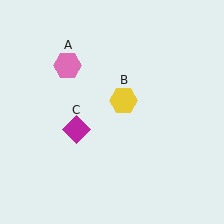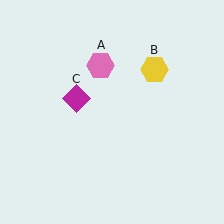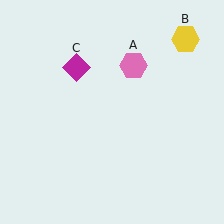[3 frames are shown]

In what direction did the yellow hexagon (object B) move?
The yellow hexagon (object B) moved up and to the right.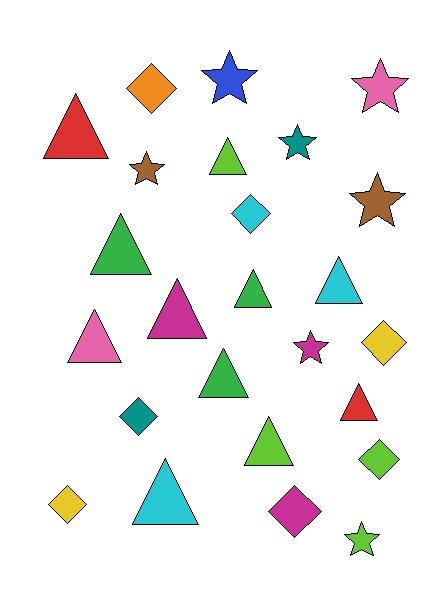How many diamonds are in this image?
There are 7 diamonds.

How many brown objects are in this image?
There are 2 brown objects.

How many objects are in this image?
There are 25 objects.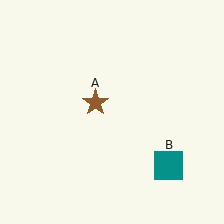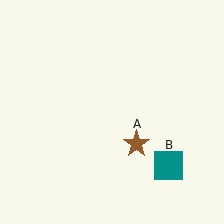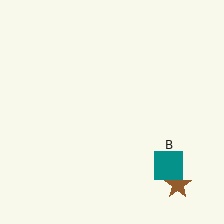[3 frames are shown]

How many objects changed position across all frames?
1 object changed position: brown star (object A).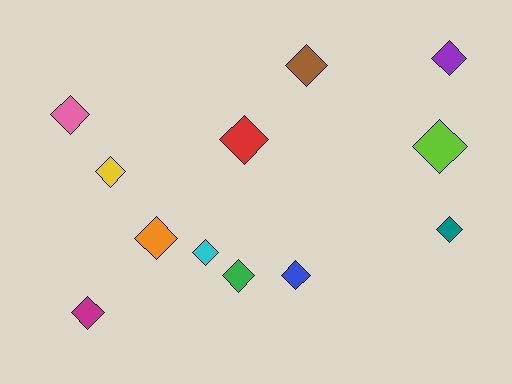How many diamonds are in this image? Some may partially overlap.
There are 12 diamonds.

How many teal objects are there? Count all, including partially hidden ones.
There is 1 teal object.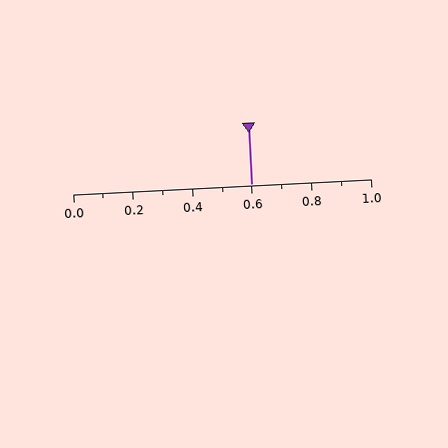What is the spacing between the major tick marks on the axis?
The major ticks are spaced 0.2 apart.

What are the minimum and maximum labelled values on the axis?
The axis runs from 0.0 to 1.0.